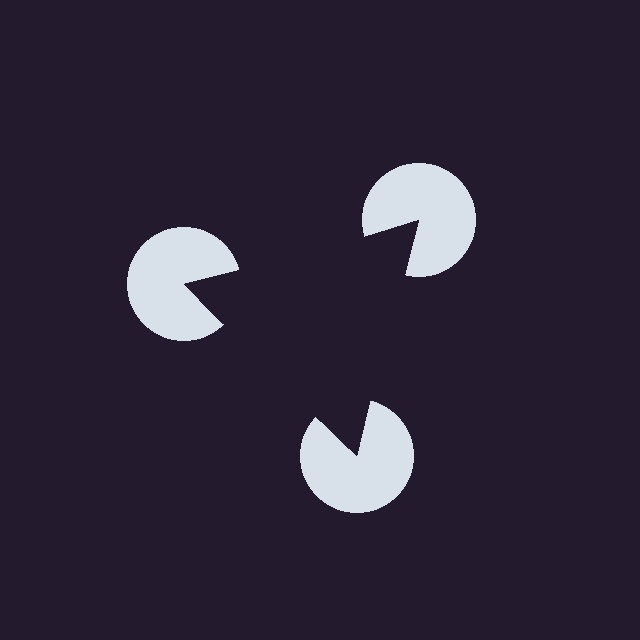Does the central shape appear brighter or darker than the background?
It typically appears slightly darker than the background, even though no actual brightness change is drawn.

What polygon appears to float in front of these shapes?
An illusory triangle — its edges are inferred from the aligned wedge cuts in the pac-man discs, not physically drawn.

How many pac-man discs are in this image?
There are 3 — one at each vertex of the illusory triangle.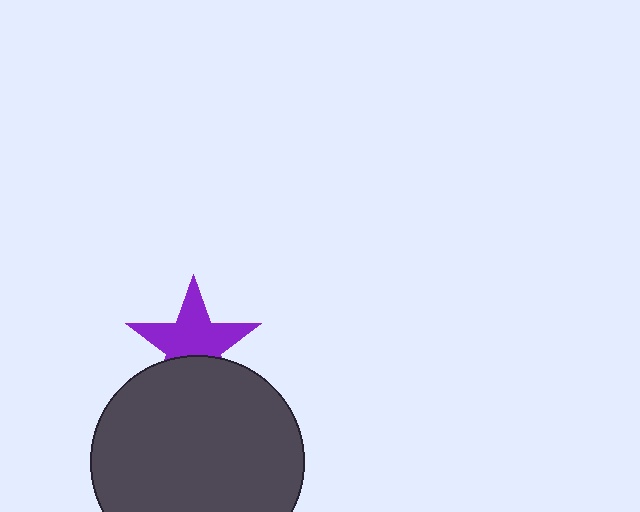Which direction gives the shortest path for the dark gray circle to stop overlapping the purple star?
Moving down gives the shortest separation.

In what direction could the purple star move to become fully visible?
The purple star could move up. That would shift it out from behind the dark gray circle entirely.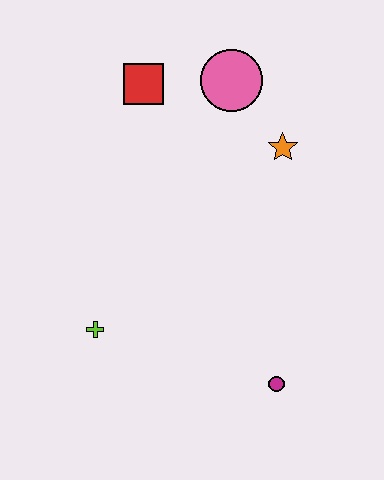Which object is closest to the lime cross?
The magenta circle is closest to the lime cross.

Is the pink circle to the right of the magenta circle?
No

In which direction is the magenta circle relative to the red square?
The magenta circle is below the red square.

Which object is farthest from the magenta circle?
The red square is farthest from the magenta circle.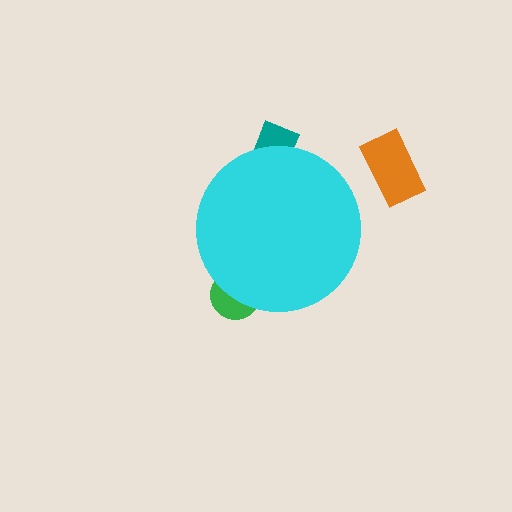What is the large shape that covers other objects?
A cyan circle.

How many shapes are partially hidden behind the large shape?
2 shapes are partially hidden.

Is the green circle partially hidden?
Yes, the green circle is partially hidden behind the cyan circle.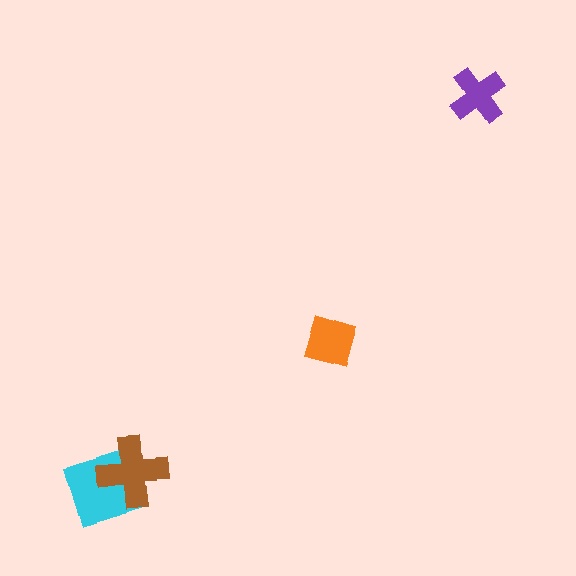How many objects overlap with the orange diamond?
0 objects overlap with the orange diamond.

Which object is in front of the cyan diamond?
The brown cross is in front of the cyan diamond.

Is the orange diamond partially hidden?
No, no other shape covers it.